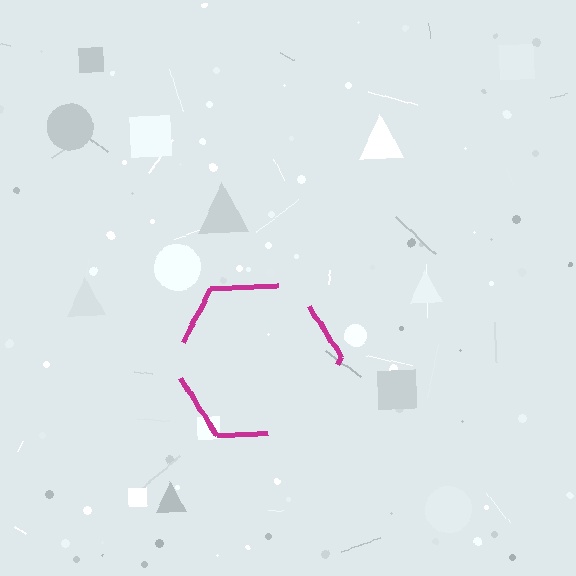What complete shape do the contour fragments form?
The contour fragments form a hexagon.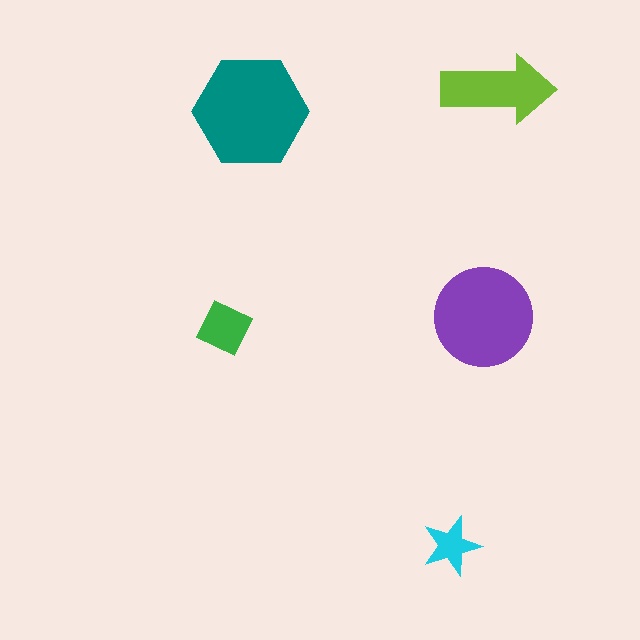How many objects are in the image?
There are 5 objects in the image.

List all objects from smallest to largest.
The cyan star, the green diamond, the lime arrow, the purple circle, the teal hexagon.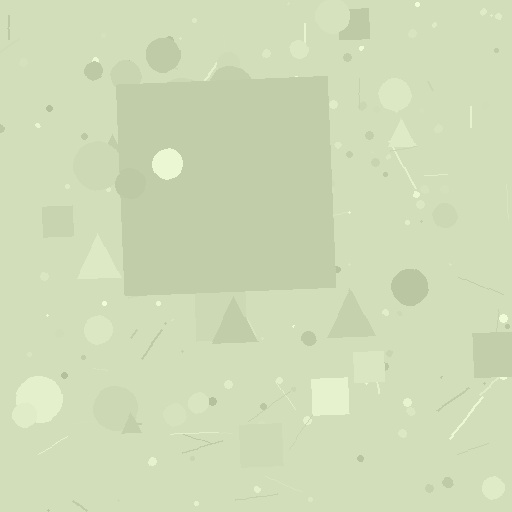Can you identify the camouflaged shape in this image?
The camouflaged shape is a square.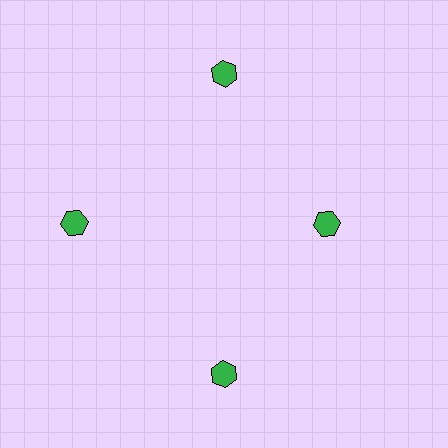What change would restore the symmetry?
The symmetry would be restored by moving it outward, back onto the ring so that all 4 hexagons sit at equal angles and equal distance from the center.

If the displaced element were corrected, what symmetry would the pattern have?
It would have 4-fold rotational symmetry — the pattern would map onto itself every 90 degrees.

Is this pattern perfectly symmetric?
No. The 4 green hexagons are arranged in a ring, but one element near the 3 o'clock position is pulled inward toward the center, breaking the 4-fold rotational symmetry.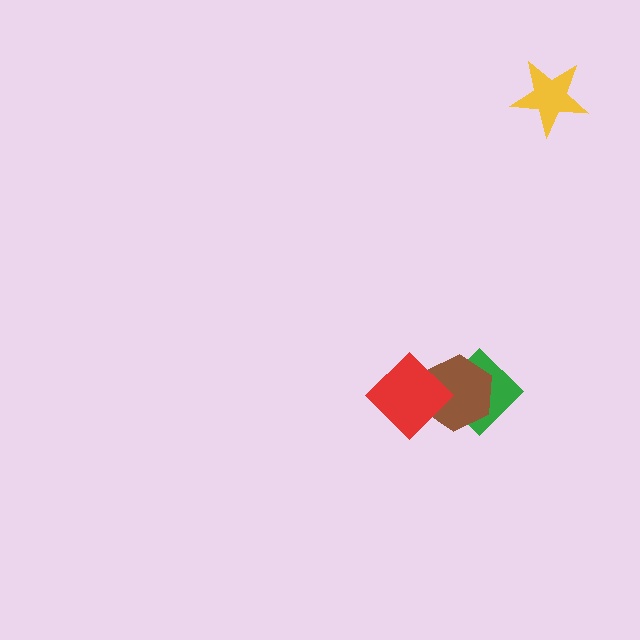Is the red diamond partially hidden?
No, no other shape covers it.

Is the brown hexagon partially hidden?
Yes, it is partially covered by another shape.